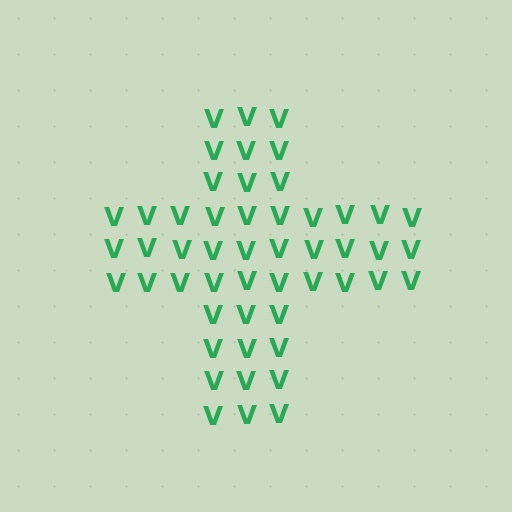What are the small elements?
The small elements are letter V's.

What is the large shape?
The large shape is a cross.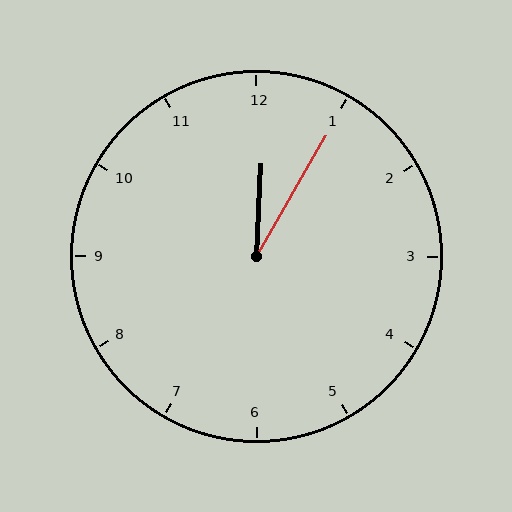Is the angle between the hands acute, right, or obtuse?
It is acute.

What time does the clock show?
12:05.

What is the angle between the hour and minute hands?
Approximately 28 degrees.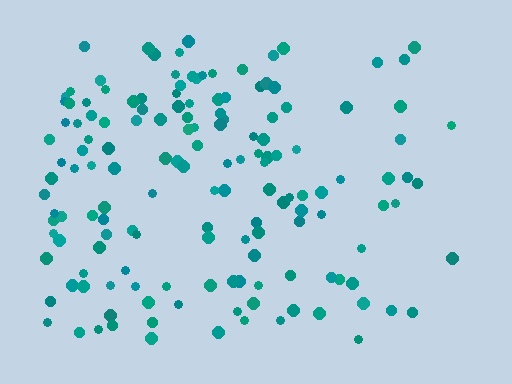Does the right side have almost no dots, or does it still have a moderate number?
Still a moderate number, just noticeably fewer than the left.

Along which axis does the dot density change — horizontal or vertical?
Horizontal.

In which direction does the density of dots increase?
From right to left, with the left side densest.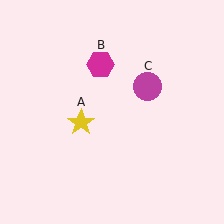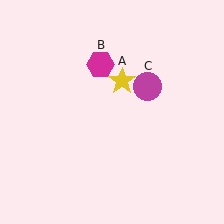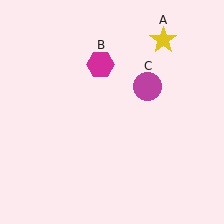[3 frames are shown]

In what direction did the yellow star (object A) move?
The yellow star (object A) moved up and to the right.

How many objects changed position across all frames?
1 object changed position: yellow star (object A).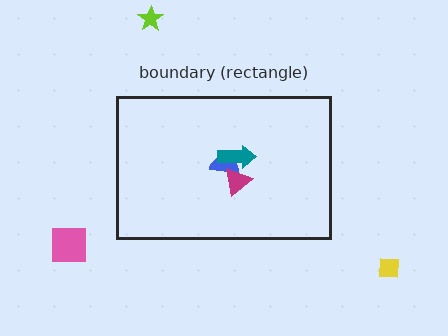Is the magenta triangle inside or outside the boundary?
Inside.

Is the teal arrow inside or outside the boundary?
Inside.